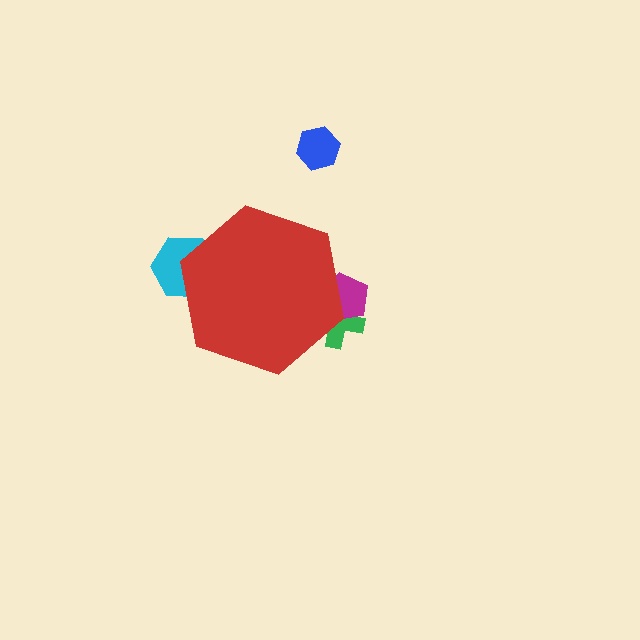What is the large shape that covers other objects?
A red hexagon.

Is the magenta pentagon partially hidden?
Yes, the magenta pentagon is partially hidden behind the red hexagon.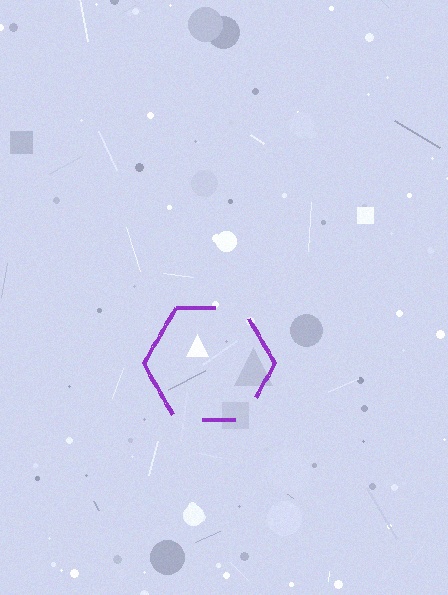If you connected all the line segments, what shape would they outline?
They would outline a hexagon.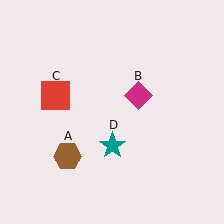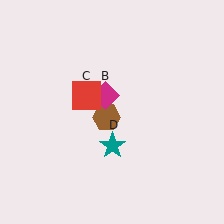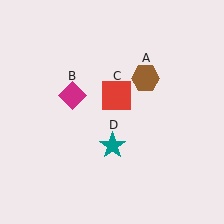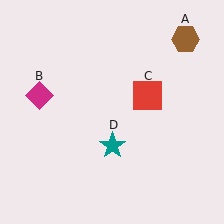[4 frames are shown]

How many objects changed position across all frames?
3 objects changed position: brown hexagon (object A), magenta diamond (object B), red square (object C).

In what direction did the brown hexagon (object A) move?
The brown hexagon (object A) moved up and to the right.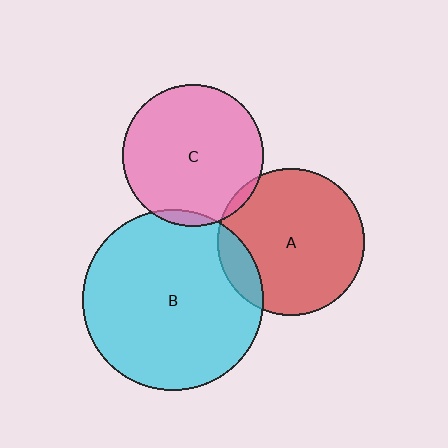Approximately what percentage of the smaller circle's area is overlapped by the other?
Approximately 5%.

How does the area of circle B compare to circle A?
Approximately 1.5 times.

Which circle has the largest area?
Circle B (cyan).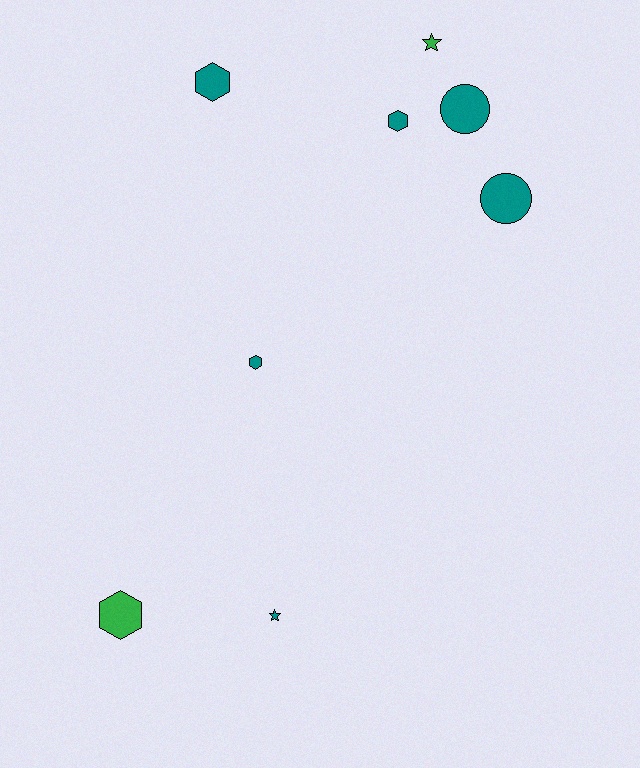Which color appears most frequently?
Teal, with 6 objects.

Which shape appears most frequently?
Hexagon, with 4 objects.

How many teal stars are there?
There is 1 teal star.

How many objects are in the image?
There are 8 objects.